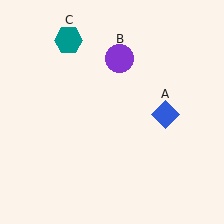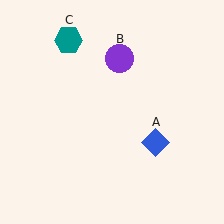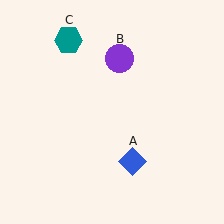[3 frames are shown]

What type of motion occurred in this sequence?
The blue diamond (object A) rotated clockwise around the center of the scene.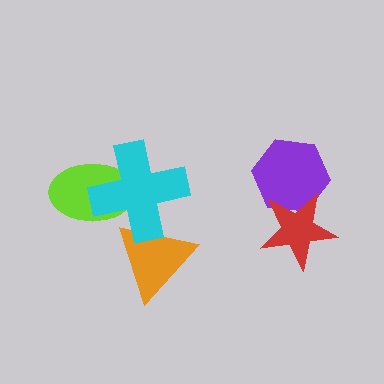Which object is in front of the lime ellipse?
The cyan cross is in front of the lime ellipse.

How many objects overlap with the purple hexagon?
1 object overlaps with the purple hexagon.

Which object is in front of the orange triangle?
The cyan cross is in front of the orange triangle.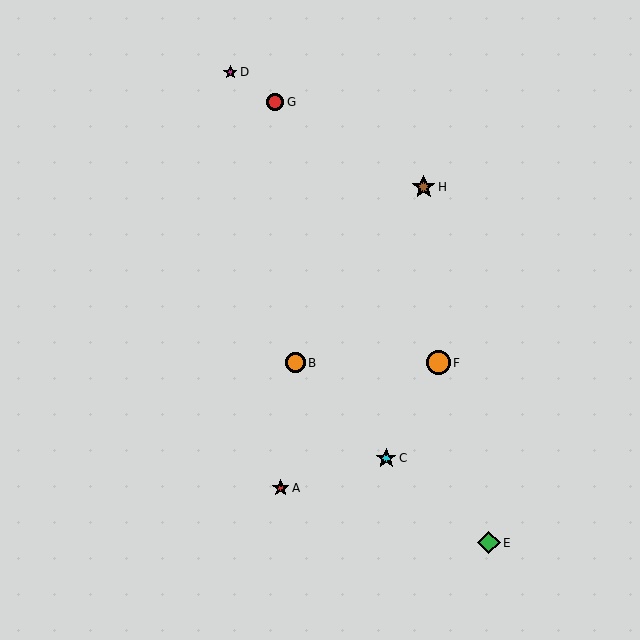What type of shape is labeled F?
Shape F is an orange circle.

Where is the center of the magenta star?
The center of the magenta star is at (230, 72).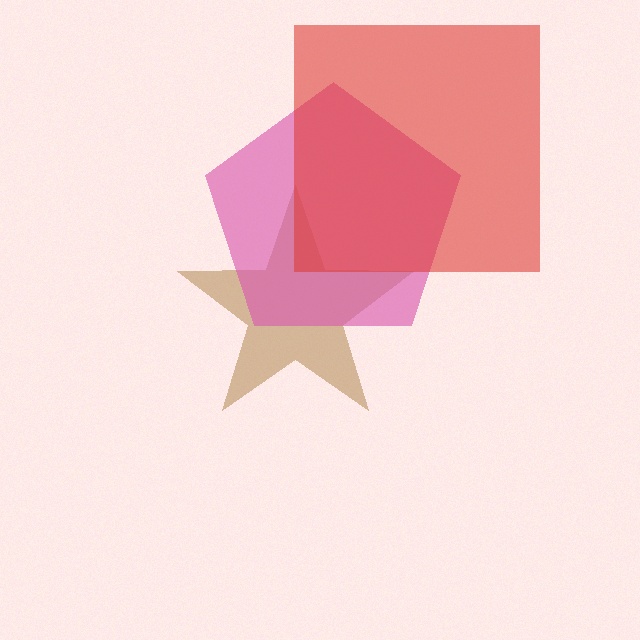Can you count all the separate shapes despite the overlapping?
Yes, there are 3 separate shapes.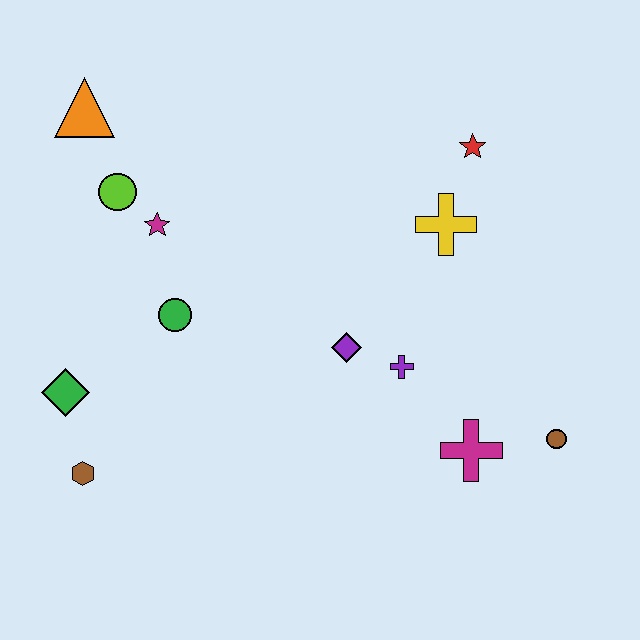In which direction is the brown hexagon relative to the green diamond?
The brown hexagon is below the green diamond.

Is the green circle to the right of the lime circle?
Yes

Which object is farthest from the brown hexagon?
The red star is farthest from the brown hexagon.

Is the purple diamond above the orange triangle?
No